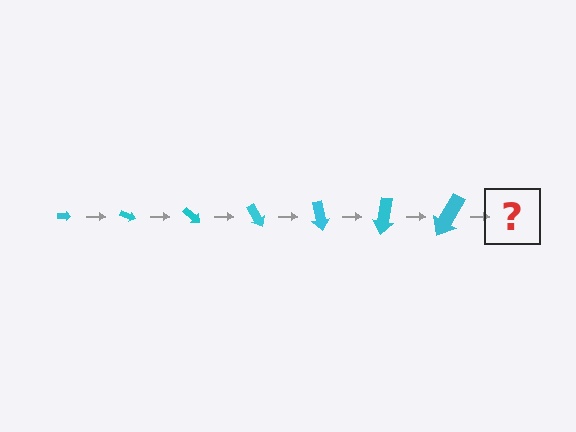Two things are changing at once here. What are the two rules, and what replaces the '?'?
The two rules are that the arrow grows larger each step and it rotates 20 degrees each step. The '?' should be an arrow, larger than the previous one and rotated 140 degrees from the start.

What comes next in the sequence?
The next element should be an arrow, larger than the previous one and rotated 140 degrees from the start.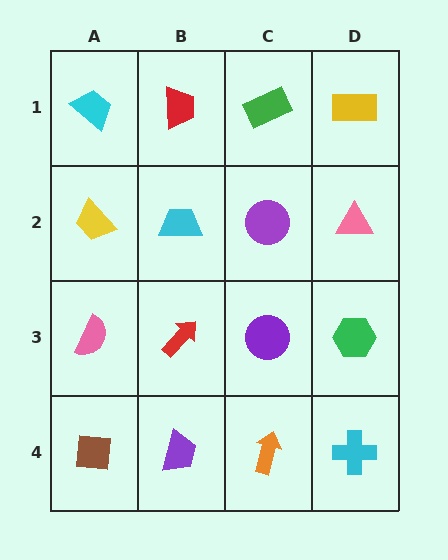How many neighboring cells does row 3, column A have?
3.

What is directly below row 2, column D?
A green hexagon.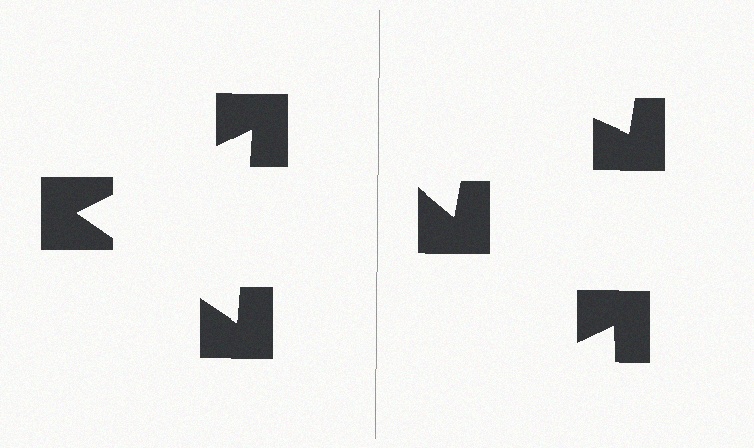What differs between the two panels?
The notched squares are positioned identically on both sides; only the wedge orientations differ. On the left they align to a triangle; on the right they are misaligned.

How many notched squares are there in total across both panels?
6 — 3 on each side.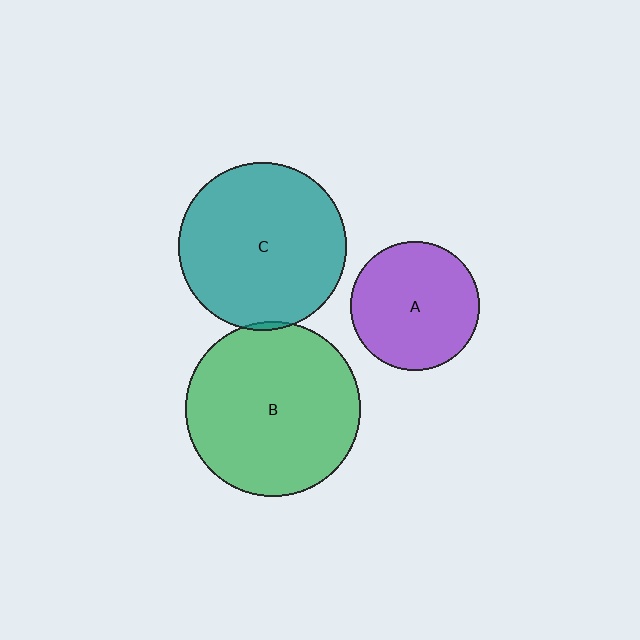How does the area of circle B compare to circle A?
Approximately 1.8 times.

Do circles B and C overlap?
Yes.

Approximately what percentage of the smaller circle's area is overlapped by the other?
Approximately 5%.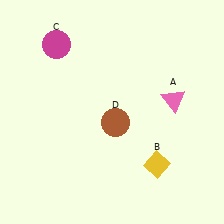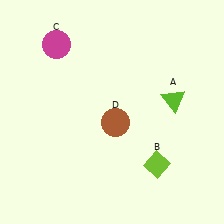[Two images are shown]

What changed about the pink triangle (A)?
In Image 1, A is pink. In Image 2, it changed to lime.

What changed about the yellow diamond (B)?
In Image 1, B is yellow. In Image 2, it changed to lime.